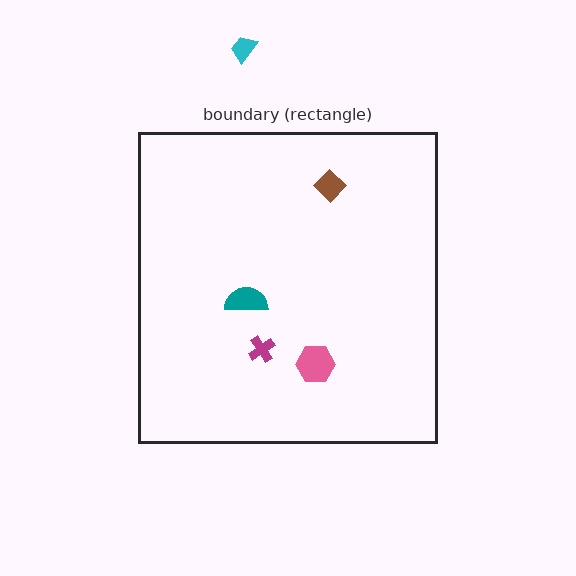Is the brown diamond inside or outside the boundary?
Inside.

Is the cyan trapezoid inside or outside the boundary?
Outside.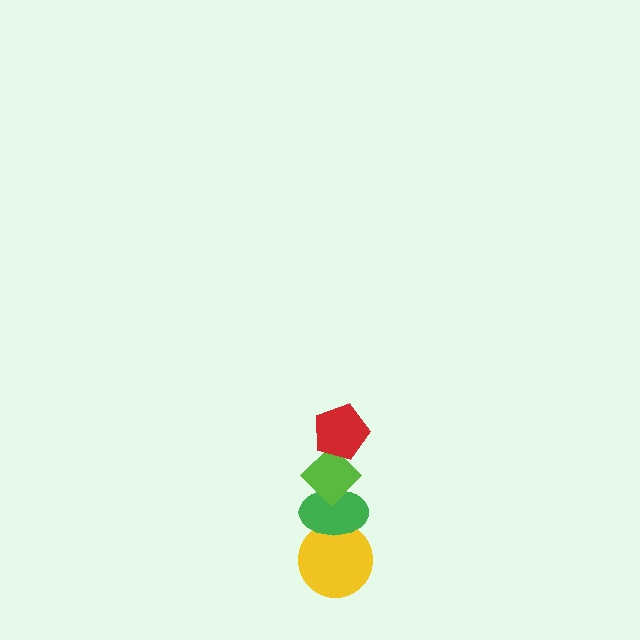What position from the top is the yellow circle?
The yellow circle is 4th from the top.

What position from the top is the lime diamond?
The lime diamond is 2nd from the top.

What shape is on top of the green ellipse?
The lime diamond is on top of the green ellipse.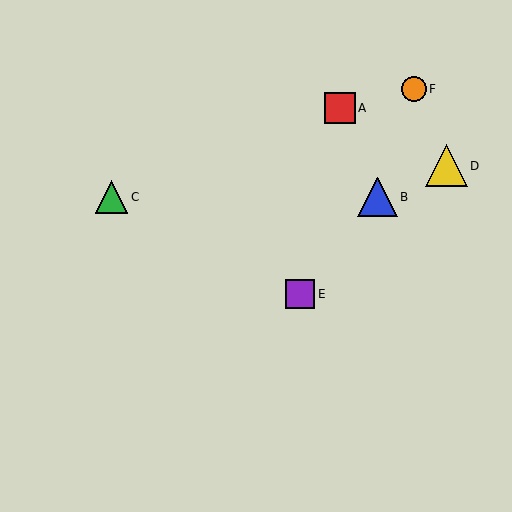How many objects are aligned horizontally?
2 objects (B, C) are aligned horizontally.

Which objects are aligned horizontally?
Objects B, C are aligned horizontally.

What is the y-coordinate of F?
Object F is at y≈89.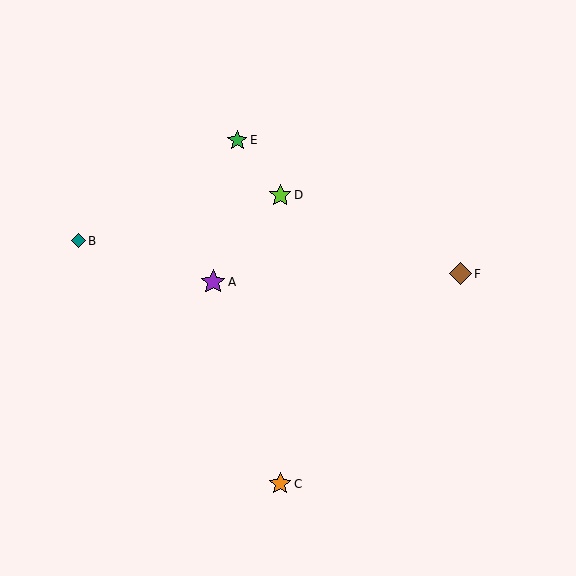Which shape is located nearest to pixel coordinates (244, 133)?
The green star (labeled E) at (237, 140) is nearest to that location.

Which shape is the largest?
The purple star (labeled A) is the largest.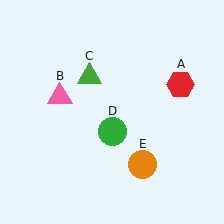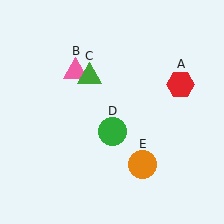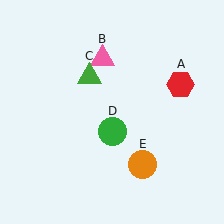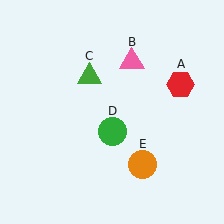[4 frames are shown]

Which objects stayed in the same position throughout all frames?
Red hexagon (object A) and green triangle (object C) and green circle (object D) and orange circle (object E) remained stationary.